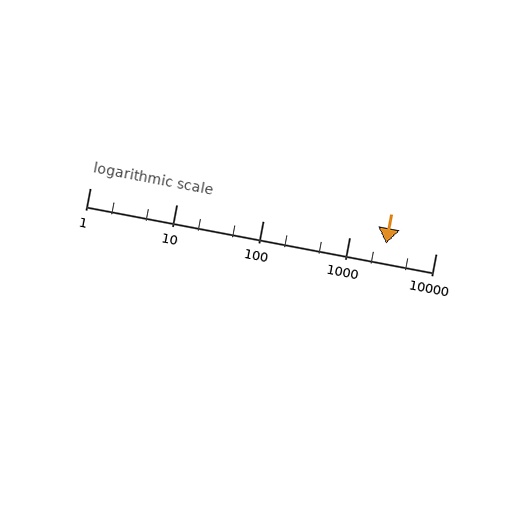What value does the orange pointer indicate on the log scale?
The pointer indicates approximately 2700.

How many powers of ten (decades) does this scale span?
The scale spans 4 decades, from 1 to 10000.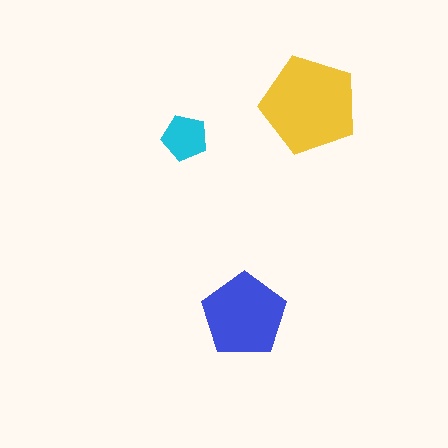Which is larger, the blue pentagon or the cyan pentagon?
The blue one.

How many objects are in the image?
There are 3 objects in the image.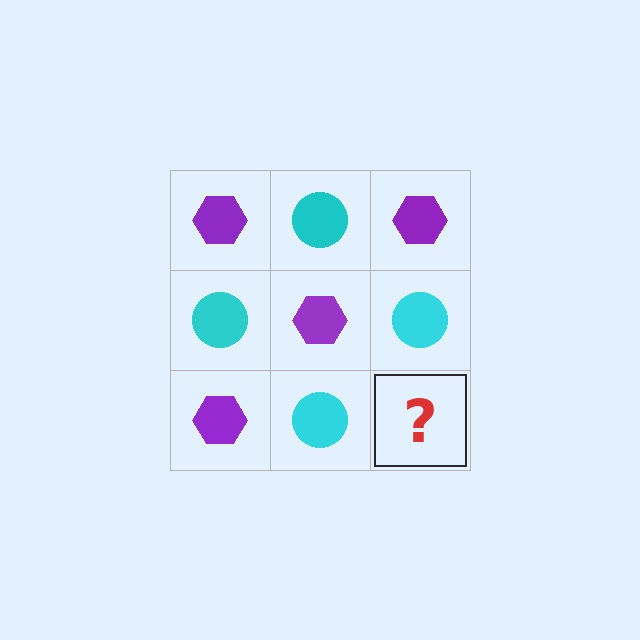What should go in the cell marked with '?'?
The missing cell should contain a purple hexagon.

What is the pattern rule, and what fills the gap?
The rule is that it alternates purple hexagon and cyan circle in a checkerboard pattern. The gap should be filled with a purple hexagon.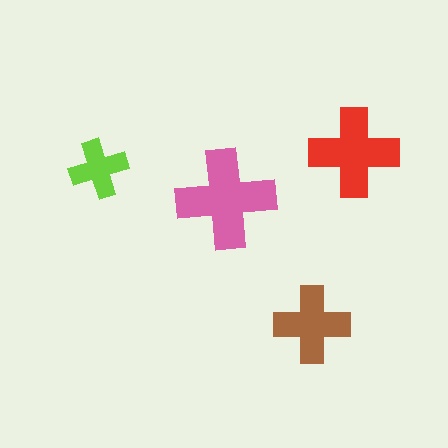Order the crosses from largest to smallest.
the pink one, the red one, the brown one, the lime one.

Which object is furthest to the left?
The lime cross is leftmost.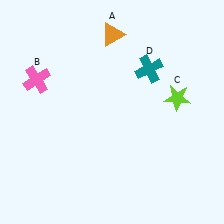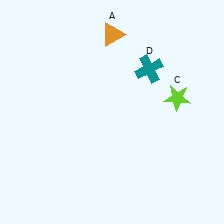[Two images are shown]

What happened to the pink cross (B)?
The pink cross (B) was removed in Image 2. It was in the top-left area of Image 1.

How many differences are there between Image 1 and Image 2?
There is 1 difference between the two images.